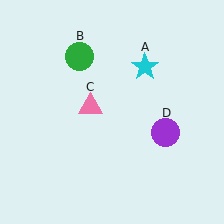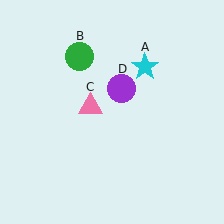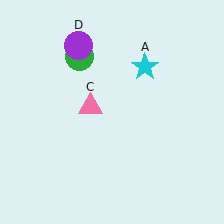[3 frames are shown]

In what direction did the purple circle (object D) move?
The purple circle (object D) moved up and to the left.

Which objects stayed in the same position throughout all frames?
Cyan star (object A) and green circle (object B) and pink triangle (object C) remained stationary.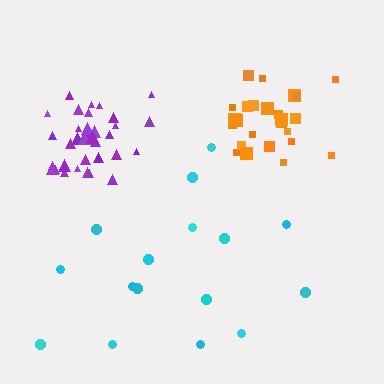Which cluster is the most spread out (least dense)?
Cyan.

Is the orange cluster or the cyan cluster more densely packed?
Orange.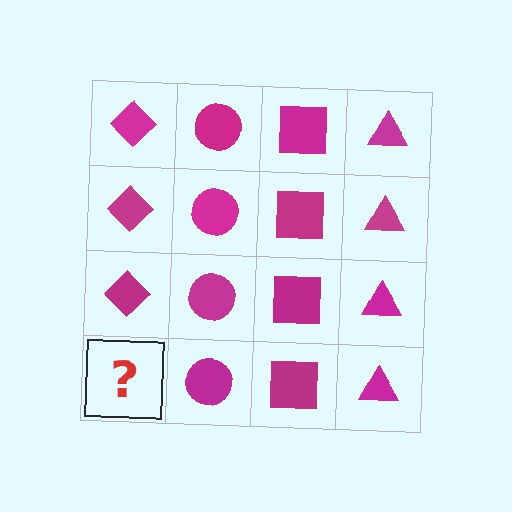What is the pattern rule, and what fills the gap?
The rule is that each column has a consistent shape. The gap should be filled with a magenta diamond.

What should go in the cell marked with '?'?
The missing cell should contain a magenta diamond.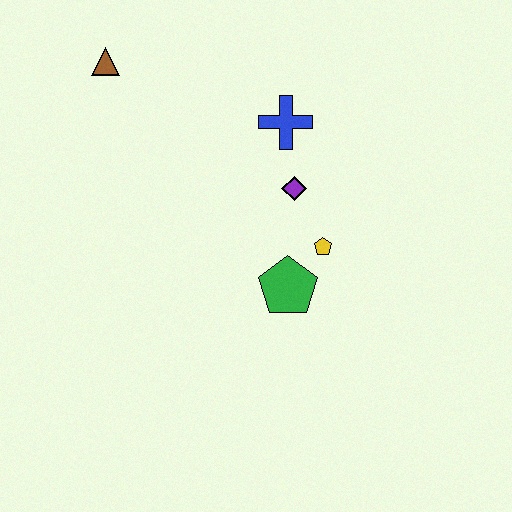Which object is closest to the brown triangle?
The blue cross is closest to the brown triangle.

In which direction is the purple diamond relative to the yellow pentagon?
The purple diamond is above the yellow pentagon.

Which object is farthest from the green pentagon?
The brown triangle is farthest from the green pentagon.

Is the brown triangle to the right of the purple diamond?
No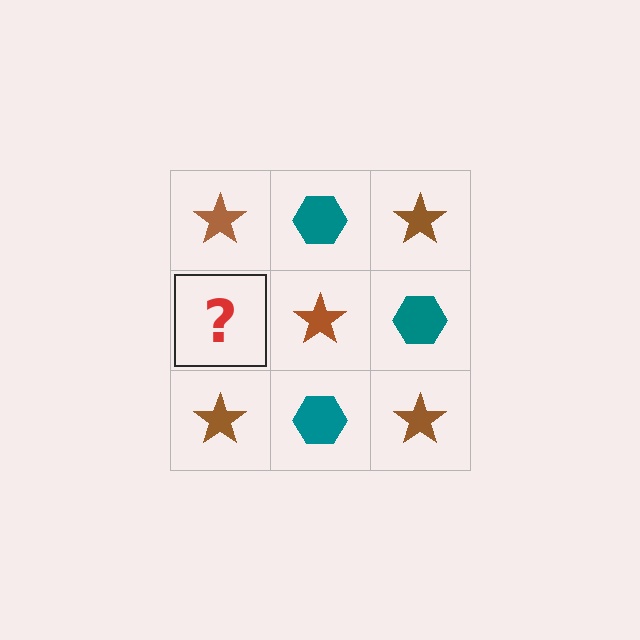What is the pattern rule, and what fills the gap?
The rule is that it alternates brown star and teal hexagon in a checkerboard pattern. The gap should be filled with a teal hexagon.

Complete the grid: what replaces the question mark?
The question mark should be replaced with a teal hexagon.